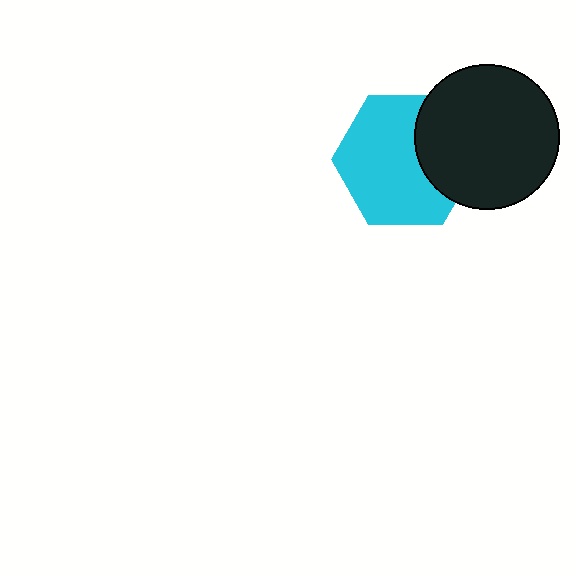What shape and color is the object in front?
The object in front is a black circle.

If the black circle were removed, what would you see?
You would see the complete cyan hexagon.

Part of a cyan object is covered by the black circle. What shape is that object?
It is a hexagon.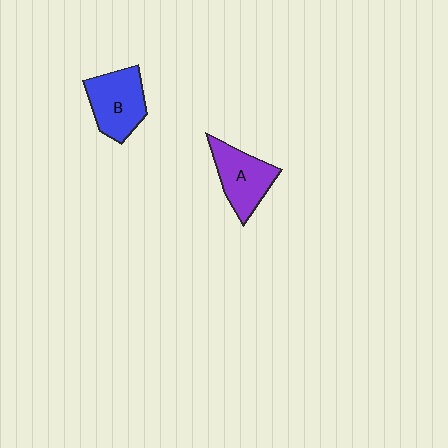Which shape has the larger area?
Shape B (blue).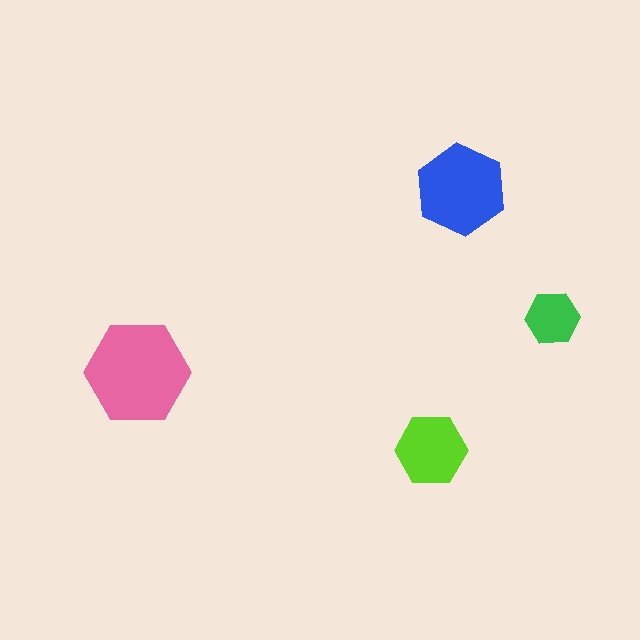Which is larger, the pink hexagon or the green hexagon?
The pink one.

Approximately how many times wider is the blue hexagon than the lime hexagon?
About 1.5 times wider.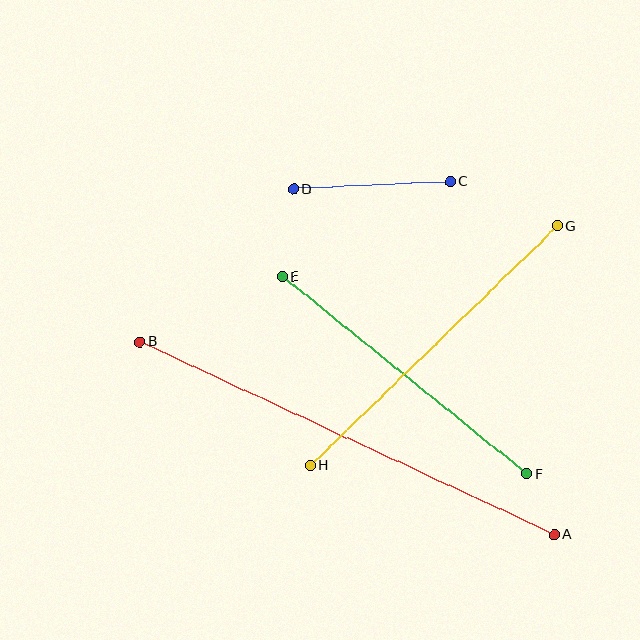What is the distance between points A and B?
The distance is approximately 457 pixels.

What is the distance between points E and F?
The distance is approximately 314 pixels.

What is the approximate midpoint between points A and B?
The midpoint is at approximately (347, 438) pixels.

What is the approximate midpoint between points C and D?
The midpoint is at approximately (372, 186) pixels.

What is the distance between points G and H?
The distance is approximately 344 pixels.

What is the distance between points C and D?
The distance is approximately 157 pixels.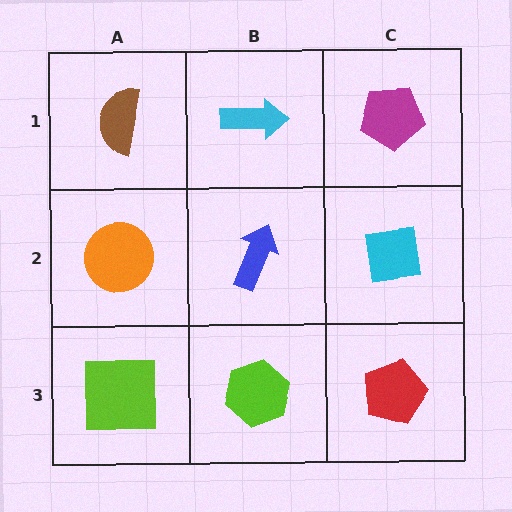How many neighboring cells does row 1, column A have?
2.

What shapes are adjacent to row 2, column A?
A brown semicircle (row 1, column A), a lime square (row 3, column A), a blue arrow (row 2, column B).